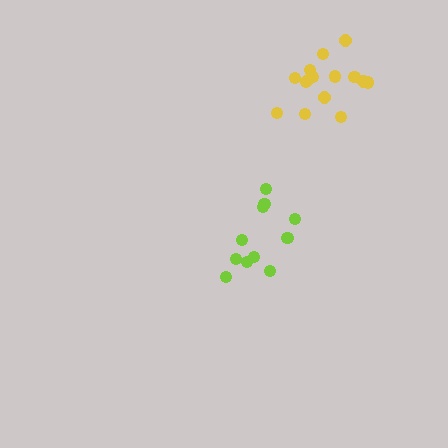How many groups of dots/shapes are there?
There are 2 groups.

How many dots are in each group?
Group 1: 11 dots, Group 2: 15 dots (26 total).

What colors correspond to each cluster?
The clusters are colored: lime, yellow.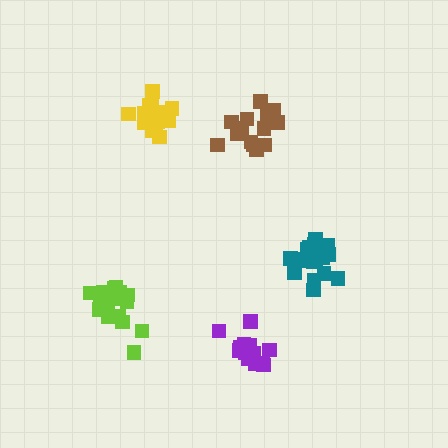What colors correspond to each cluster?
The clusters are colored: purple, lime, yellow, teal, brown.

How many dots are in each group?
Group 1: 15 dots, Group 2: 19 dots, Group 3: 14 dots, Group 4: 19 dots, Group 5: 15 dots (82 total).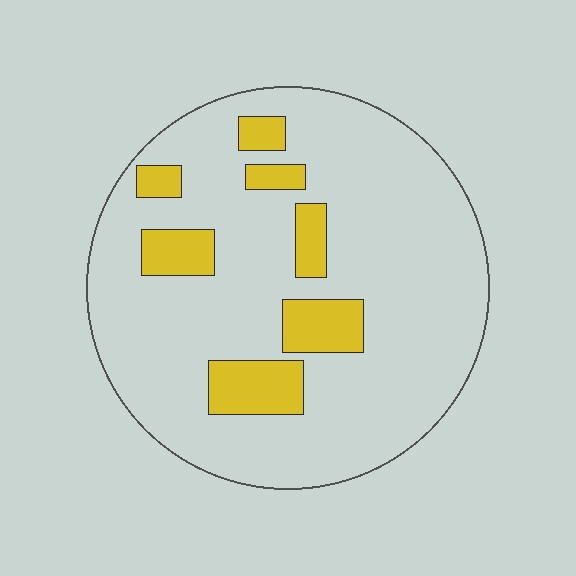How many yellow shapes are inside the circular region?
7.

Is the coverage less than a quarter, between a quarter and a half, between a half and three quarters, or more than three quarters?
Less than a quarter.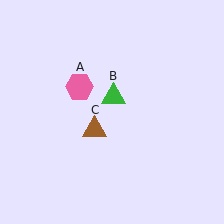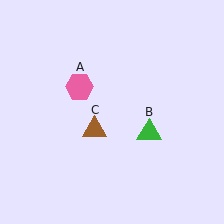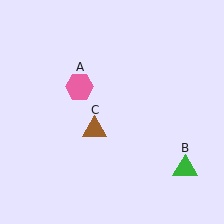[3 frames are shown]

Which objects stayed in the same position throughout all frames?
Pink hexagon (object A) and brown triangle (object C) remained stationary.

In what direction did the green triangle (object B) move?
The green triangle (object B) moved down and to the right.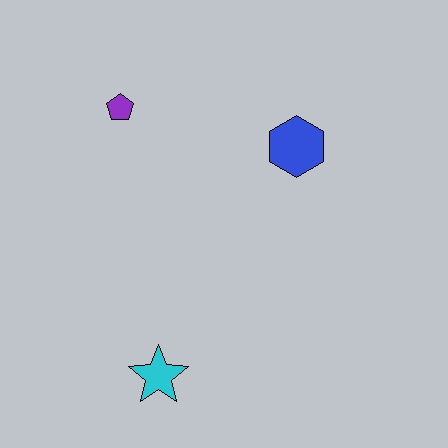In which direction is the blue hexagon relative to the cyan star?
The blue hexagon is above the cyan star.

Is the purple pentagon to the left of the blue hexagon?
Yes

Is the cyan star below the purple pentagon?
Yes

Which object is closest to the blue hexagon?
The purple pentagon is closest to the blue hexagon.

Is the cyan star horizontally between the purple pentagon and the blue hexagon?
Yes